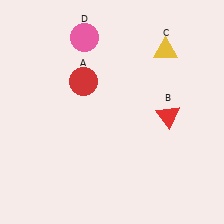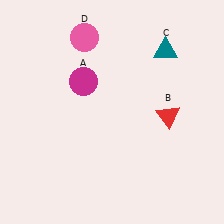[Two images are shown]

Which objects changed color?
A changed from red to magenta. C changed from yellow to teal.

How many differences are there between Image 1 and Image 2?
There are 2 differences between the two images.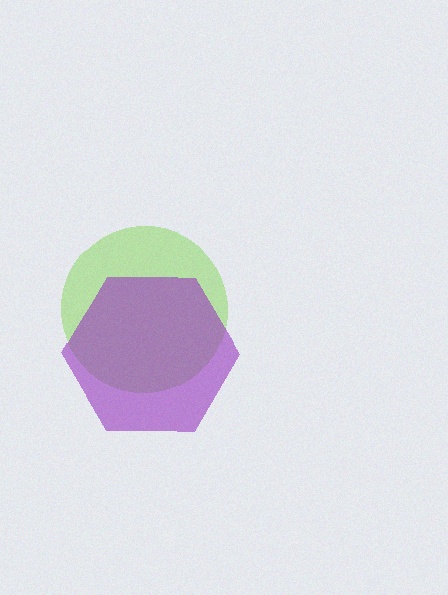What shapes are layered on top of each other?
The layered shapes are: a lime circle, a purple hexagon.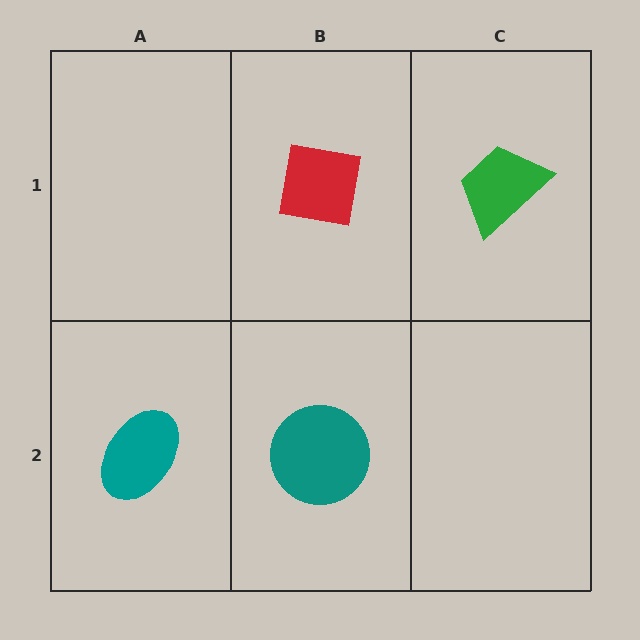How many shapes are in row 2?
2 shapes.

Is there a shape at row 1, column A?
No, that cell is empty.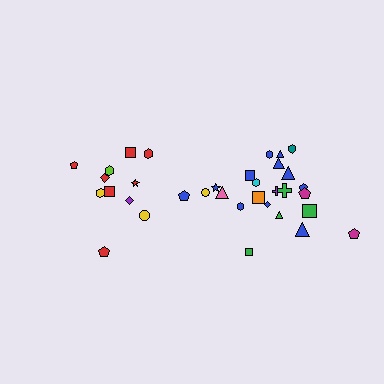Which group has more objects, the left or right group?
The right group.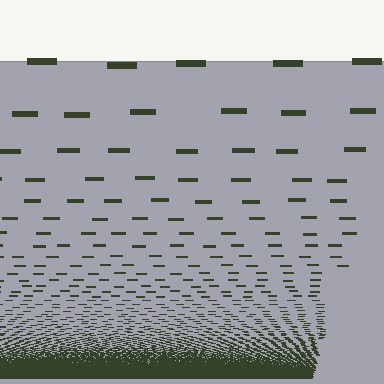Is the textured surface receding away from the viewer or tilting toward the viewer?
The surface appears to tilt toward the viewer. Texture elements get larger and sparser toward the top.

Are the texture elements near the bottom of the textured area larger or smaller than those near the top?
Smaller. The gradient is inverted — elements near the bottom are smaller and denser.